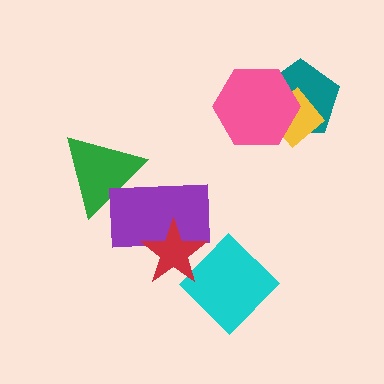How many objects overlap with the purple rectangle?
2 objects overlap with the purple rectangle.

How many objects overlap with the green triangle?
1 object overlaps with the green triangle.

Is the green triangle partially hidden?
Yes, it is partially covered by another shape.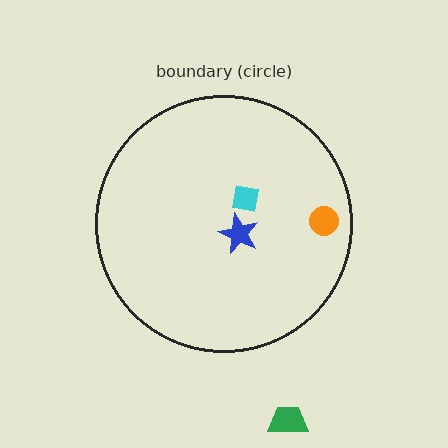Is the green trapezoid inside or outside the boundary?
Outside.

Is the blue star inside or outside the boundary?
Inside.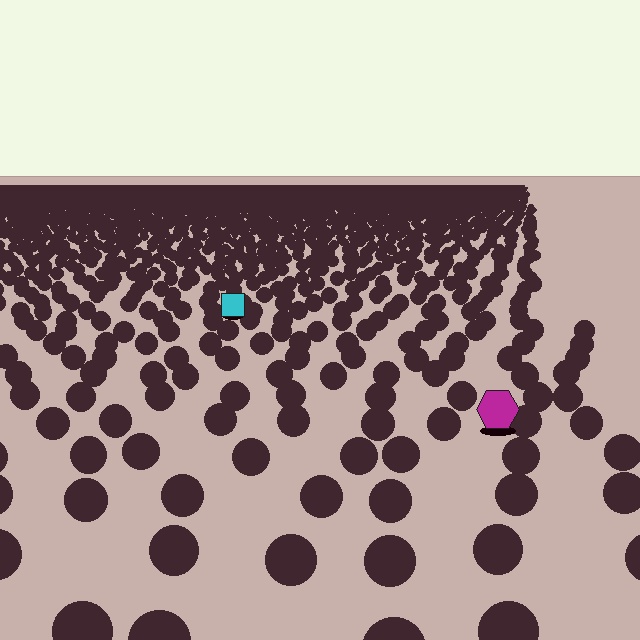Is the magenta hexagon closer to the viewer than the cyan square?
Yes. The magenta hexagon is closer — you can tell from the texture gradient: the ground texture is coarser near it.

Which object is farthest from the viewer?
The cyan square is farthest from the viewer. It appears smaller and the ground texture around it is denser.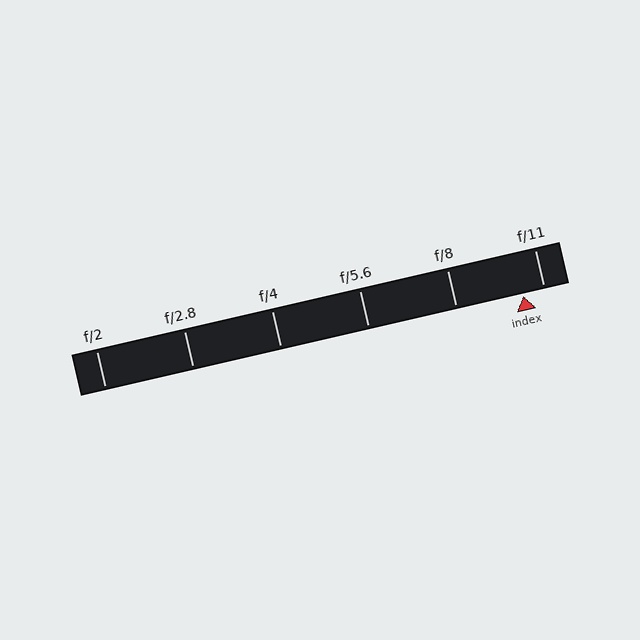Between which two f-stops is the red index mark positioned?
The index mark is between f/8 and f/11.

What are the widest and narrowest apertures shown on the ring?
The widest aperture shown is f/2 and the narrowest is f/11.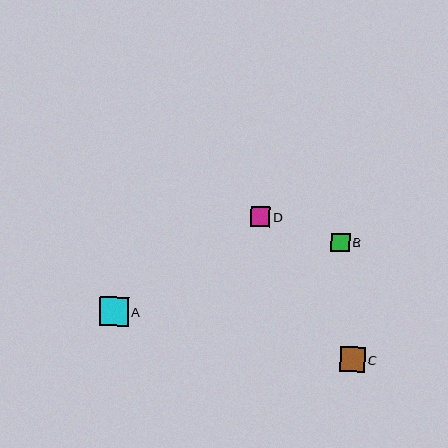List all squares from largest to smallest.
From largest to smallest: A, C, D, B.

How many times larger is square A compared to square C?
Square A is approximately 1.1 times the size of square C.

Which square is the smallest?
Square B is the smallest with a size of approximately 19 pixels.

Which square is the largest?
Square A is the largest with a size of approximately 28 pixels.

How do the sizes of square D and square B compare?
Square D and square B are approximately the same size.